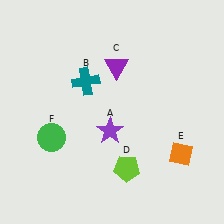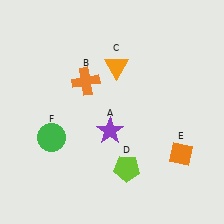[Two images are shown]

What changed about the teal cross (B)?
In Image 1, B is teal. In Image 2, it changed to orange.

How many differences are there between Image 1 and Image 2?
There are 2 differences between the two images.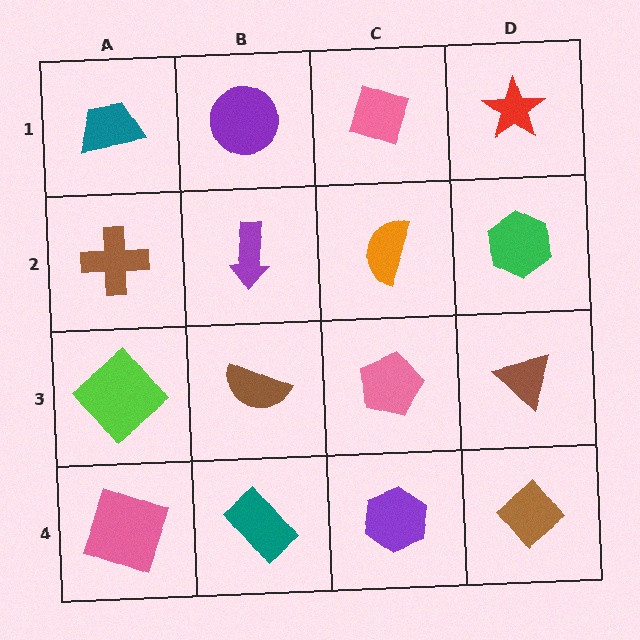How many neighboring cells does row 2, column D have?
3.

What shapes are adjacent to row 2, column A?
A teal trapezoid (row 1, column A), a lime diamond (row 3, column A), a purple arrow (row 2, column B).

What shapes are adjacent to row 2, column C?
A pink diamond (row 1, column C), a pink pentagon (row 3, column C), a purple arrow (row 2, column B), a green hexagon (row 2, column D).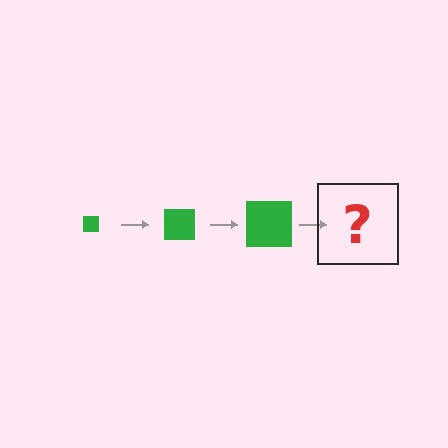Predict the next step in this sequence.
The next step is a green square, larger than the previous one.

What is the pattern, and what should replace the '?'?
The pattern is that the square gets progressively larger each step. The '?' should be a green square, larger than the previous one.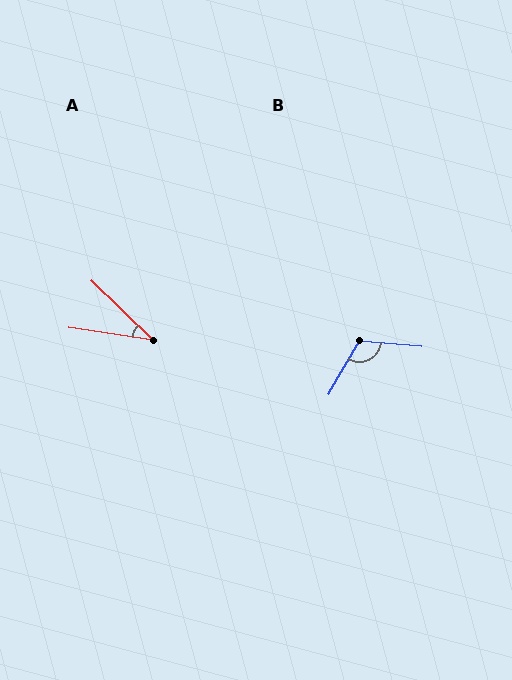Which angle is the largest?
B, at approximately 114 degrees.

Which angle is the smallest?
A, at approximately 36 degrees.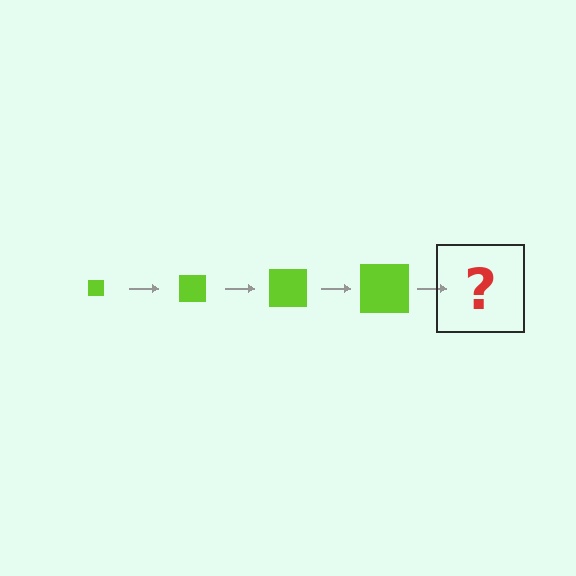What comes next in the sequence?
The next element should be a lime square, larger than the previous one.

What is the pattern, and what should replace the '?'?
The pattern is that the square gets progressively larger each step. The '?' should be a lime square, larger than the previous one.